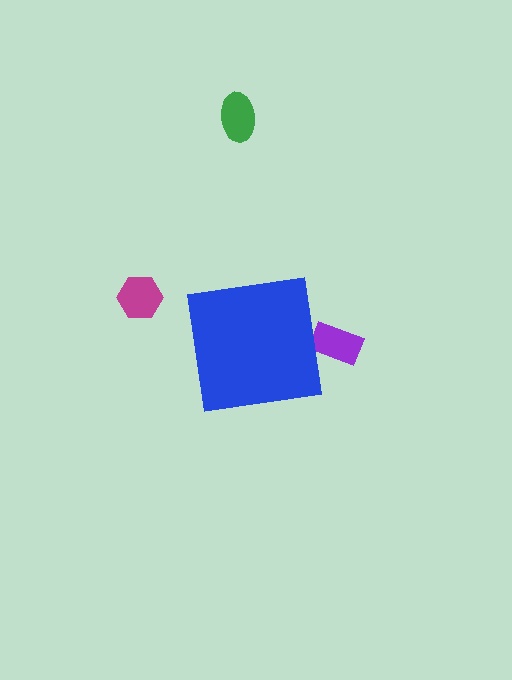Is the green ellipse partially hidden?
No, the green ellipse is fully visible.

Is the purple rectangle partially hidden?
Yes, the purple rectangle is partially hidden behind the blue square.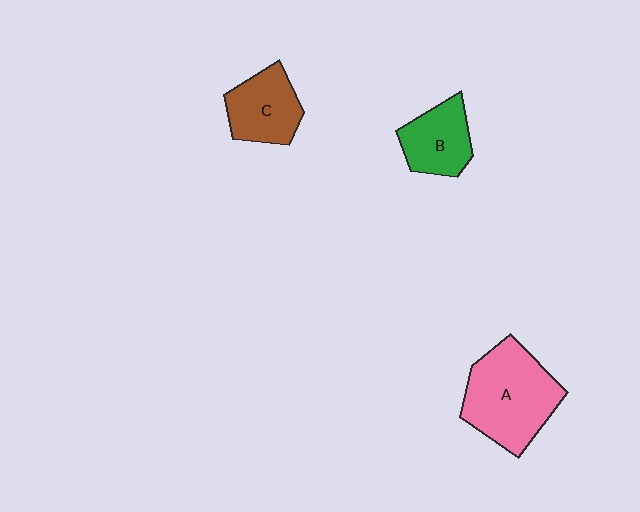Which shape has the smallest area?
Shape B (green).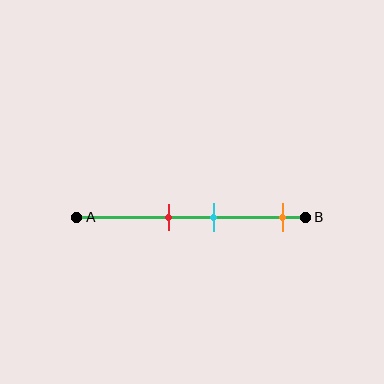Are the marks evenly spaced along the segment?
No, the marks are not evenly spaced.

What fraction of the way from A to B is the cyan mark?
The cyan mark is approximately 60% (0.6) of the way from A to B.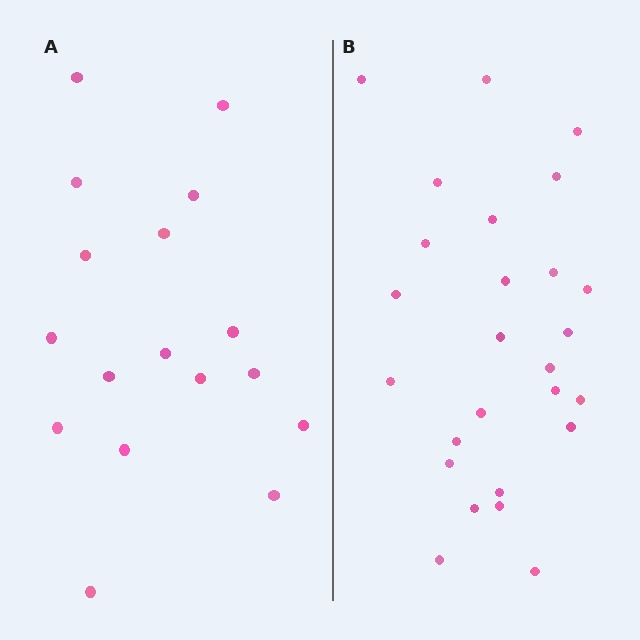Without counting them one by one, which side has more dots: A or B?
Region B (the right region) has more dots.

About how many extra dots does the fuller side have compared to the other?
Region B has roughly 8 or so more dots than region A.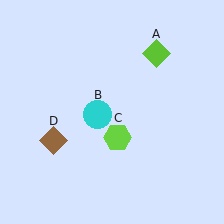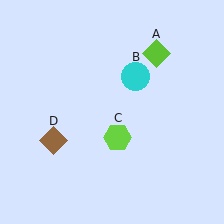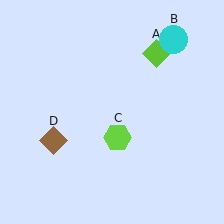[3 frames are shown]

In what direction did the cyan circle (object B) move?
The cyan circle (object B) moved up and to the right.